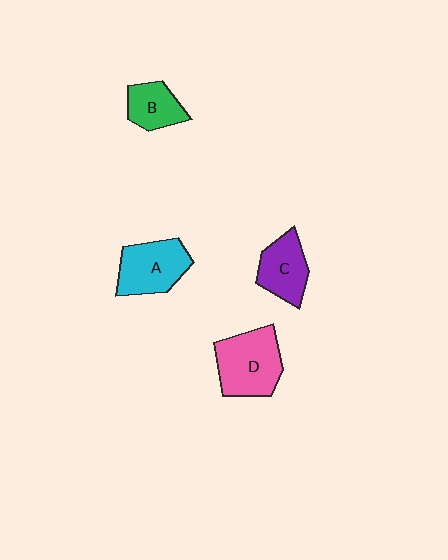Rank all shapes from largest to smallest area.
From largest to smallest: D (pink), A (cyan), C (purple), B (green).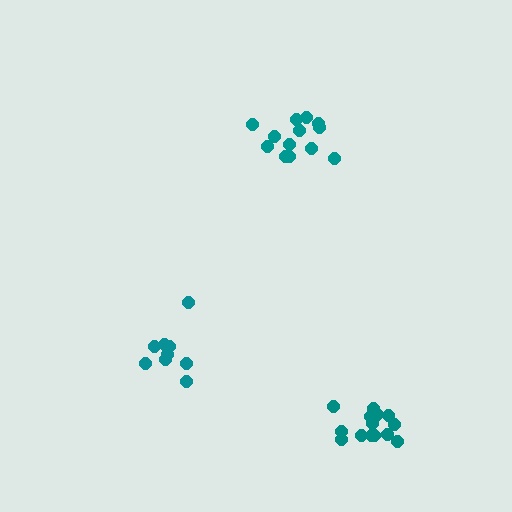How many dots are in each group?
Group 1: 9 dots, Group 2: 13 dots, Group 3: 14 dots (36 total).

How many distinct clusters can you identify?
There are 3 distinct clusters.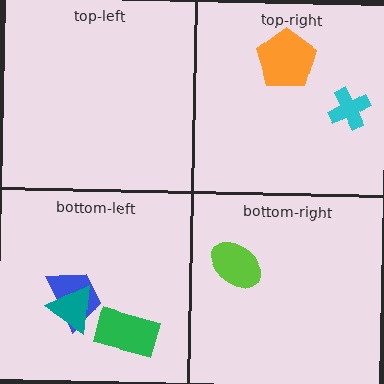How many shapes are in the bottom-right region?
1.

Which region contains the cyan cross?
The top-right region.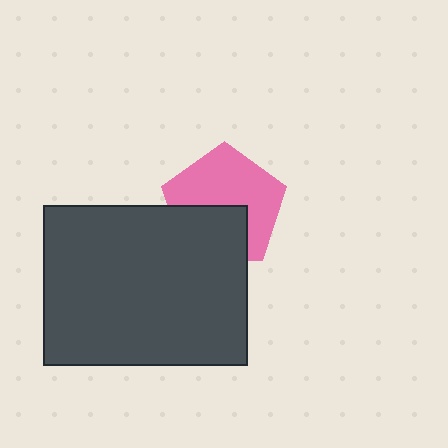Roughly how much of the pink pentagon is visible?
About half of it is visible (roughly 62%).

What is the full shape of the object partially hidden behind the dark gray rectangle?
The partially hidden object is a pink pentagon.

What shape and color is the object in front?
The object in front is a dark gray rectangle.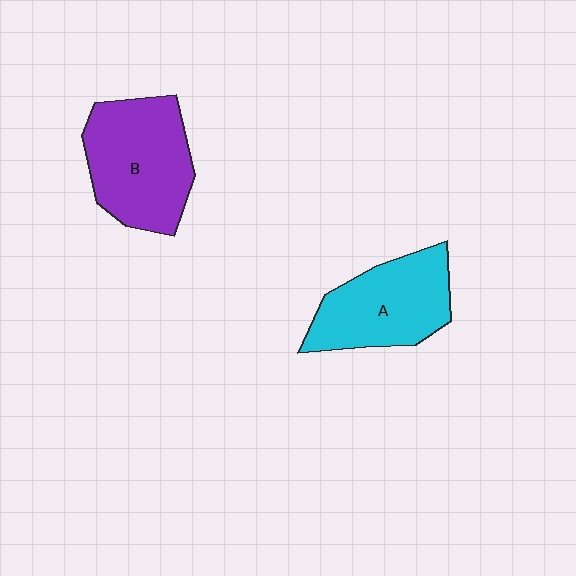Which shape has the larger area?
Shape B (purple).